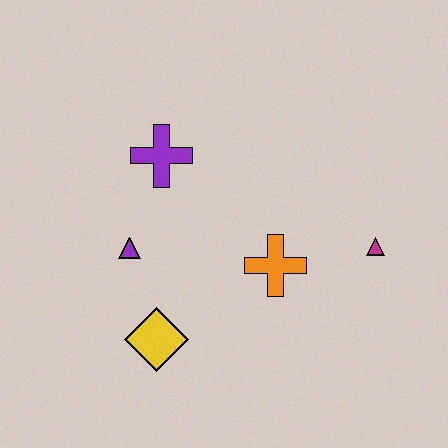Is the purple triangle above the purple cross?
No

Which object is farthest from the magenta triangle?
The purple triangle is farthest from the magenta triangle.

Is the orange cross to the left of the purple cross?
No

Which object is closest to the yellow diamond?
The purple triangle is closest to the yellow diamond.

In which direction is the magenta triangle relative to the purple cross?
The magenta triangle is to the right of the purple cross.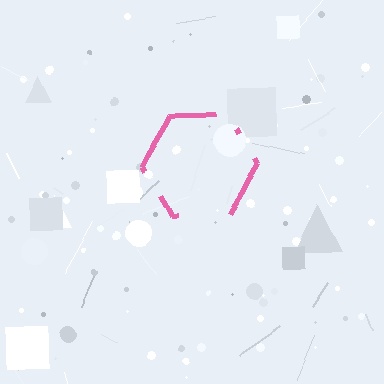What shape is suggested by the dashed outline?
The dashed outline suggests a hexagon.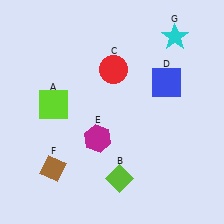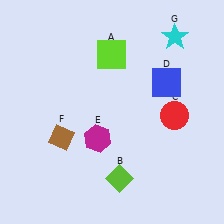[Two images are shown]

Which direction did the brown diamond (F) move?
The brown diamond (F) moved up.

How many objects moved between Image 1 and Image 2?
3 objects moved between the two images.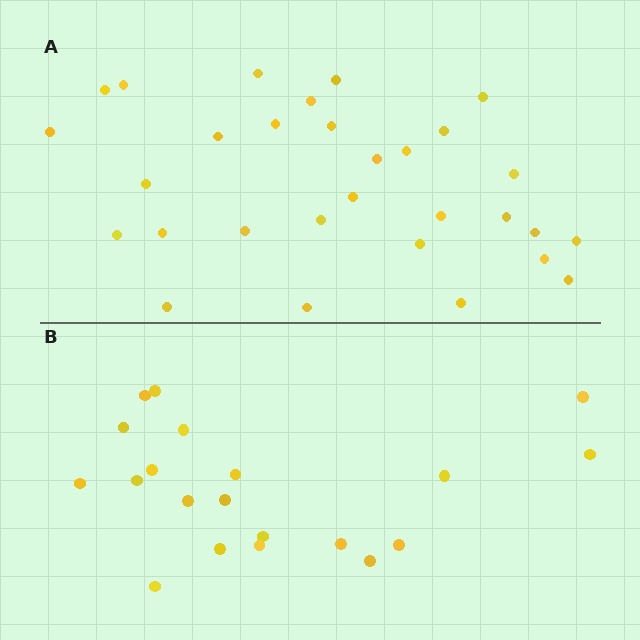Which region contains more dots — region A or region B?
Region A (the top region) has more dots.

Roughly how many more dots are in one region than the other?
Region A has roughly 10 or so more dots than region B.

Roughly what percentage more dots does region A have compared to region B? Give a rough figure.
About 50% more.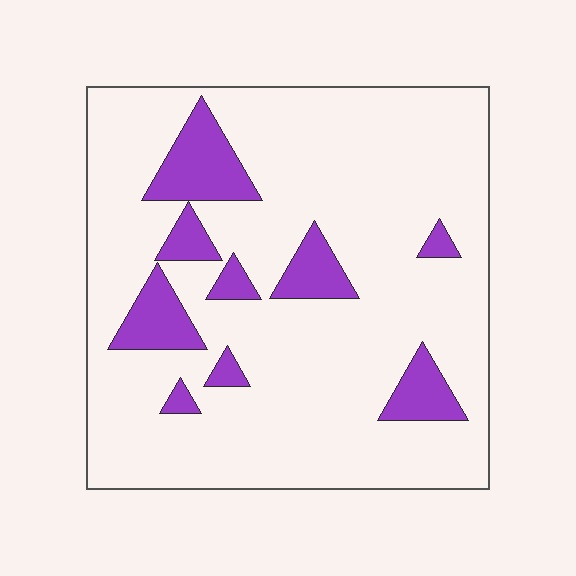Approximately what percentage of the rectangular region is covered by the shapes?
Approximately 15%.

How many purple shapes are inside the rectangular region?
9.